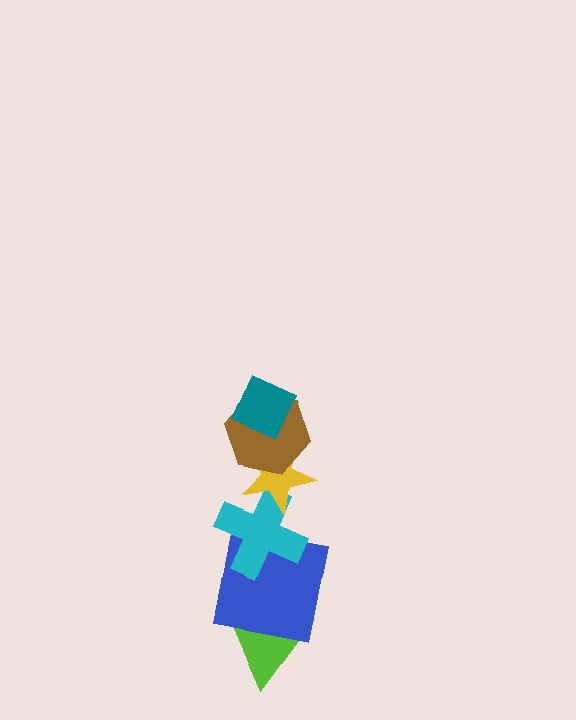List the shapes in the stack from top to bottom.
From top to bottom: the teal diamond, the brown hexagon, the yellow star, the cyan cross, the blue square, the lime triangle.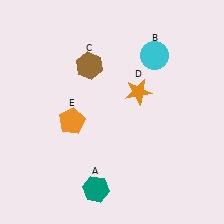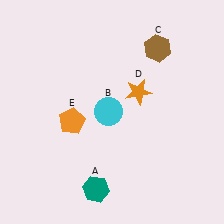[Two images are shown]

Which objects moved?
The objects that moved are: the cyan circle (B), the brown hexagon (C).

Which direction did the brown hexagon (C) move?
The brown hexagon (C) moved right.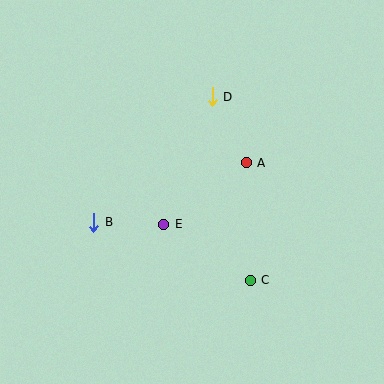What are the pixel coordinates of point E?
Point E is at (164, 224).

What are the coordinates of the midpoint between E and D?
The midpoint between E and D is at (188, 160).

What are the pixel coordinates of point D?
Point D is at (212, 97).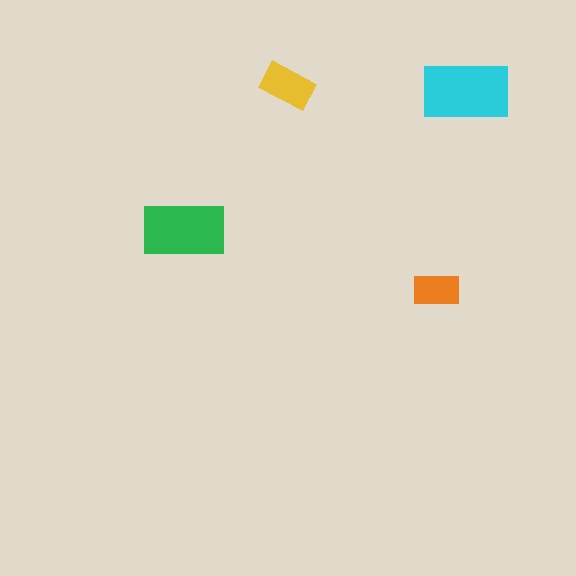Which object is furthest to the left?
The green rectangle is leftmost.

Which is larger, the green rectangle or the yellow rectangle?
The green one.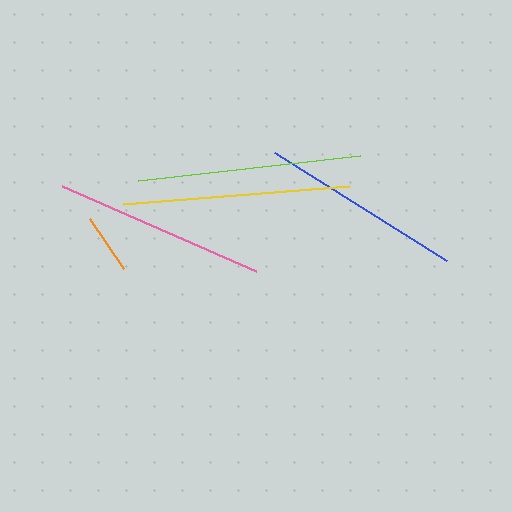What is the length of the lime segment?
The lime segment is approximately 224 pixels long.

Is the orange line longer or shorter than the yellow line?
The yellow line is longer than the orange line.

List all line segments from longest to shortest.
From longest to shortest: yellow, lime, pink, blue, orange.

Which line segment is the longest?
The yellow line is the longest at approximately 227 pixels.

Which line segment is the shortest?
The orange line is the shortest at approximately 60 pixels.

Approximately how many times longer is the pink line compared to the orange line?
The pink line is approximately 3.5 times the length of the orange line.